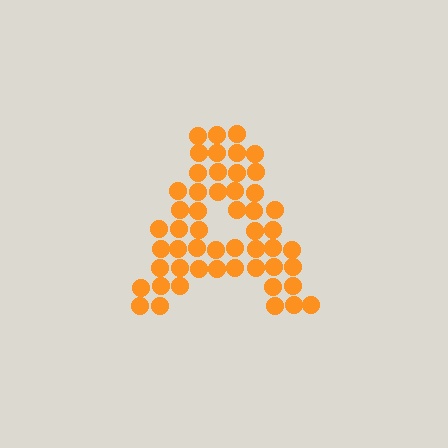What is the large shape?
The large shape is the letter A.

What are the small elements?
The small elements are circles.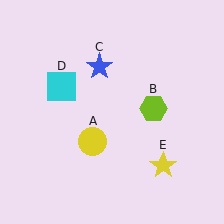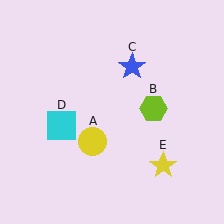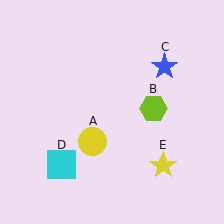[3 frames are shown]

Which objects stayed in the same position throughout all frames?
Yellow circle (object A) and lime hexagon (object B) and yellow star (object E) remained stationary.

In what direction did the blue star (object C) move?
The blue star (object C) moved right.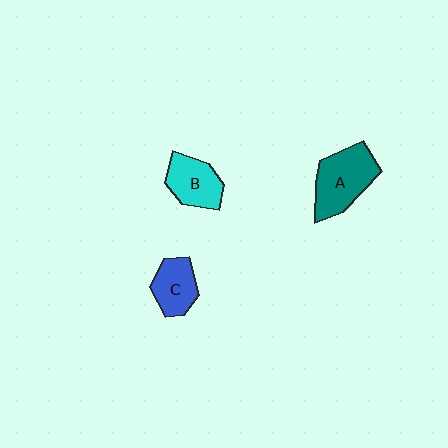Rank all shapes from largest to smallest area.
From largest to smallest: A (teal), B (cyan), C (blue).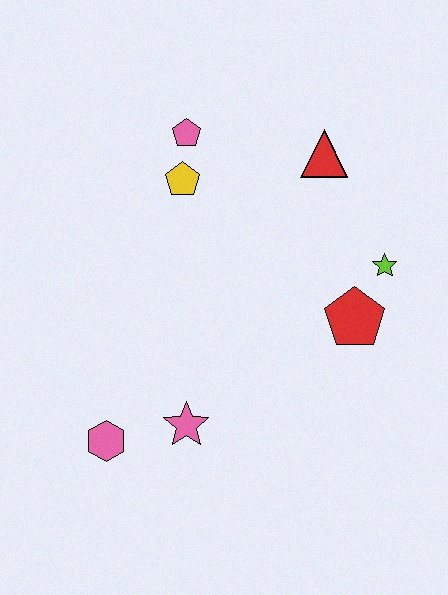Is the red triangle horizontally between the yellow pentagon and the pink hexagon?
No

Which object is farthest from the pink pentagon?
The pink hexagon is farthest from the pink pentagon.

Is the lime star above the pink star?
Yes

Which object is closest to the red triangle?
The lime star is closest to the red triangle.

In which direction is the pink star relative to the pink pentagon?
The pink star is below the pink pentagon.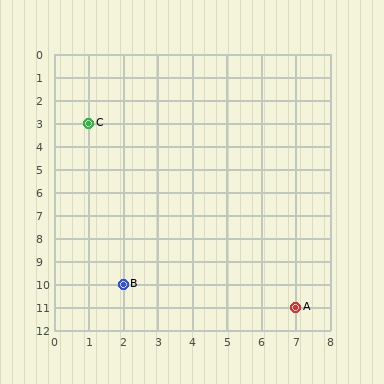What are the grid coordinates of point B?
Point B is at grid coordinates (2, 10).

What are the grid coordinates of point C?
Point C is at grid coordinates (1, 3).